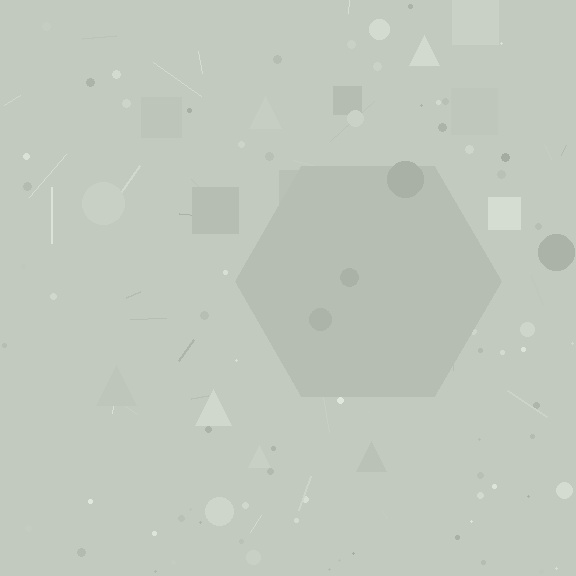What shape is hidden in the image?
A hexagon is hidden in the image.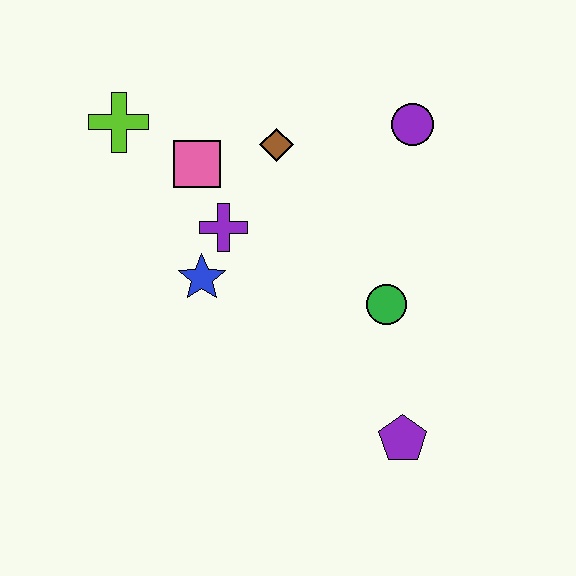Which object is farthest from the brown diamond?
The purple pentagon is farthest from the brown diamond.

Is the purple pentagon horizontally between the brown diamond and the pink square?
No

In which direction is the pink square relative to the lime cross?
The pink square is to the right of the lime cross.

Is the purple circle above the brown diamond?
Yes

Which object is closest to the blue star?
The purple cross is closest to the blue star.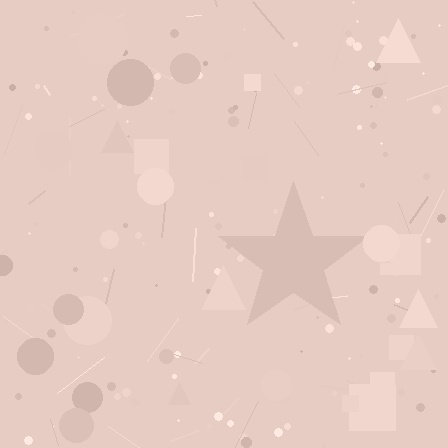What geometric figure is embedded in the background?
A star is embedded in the background.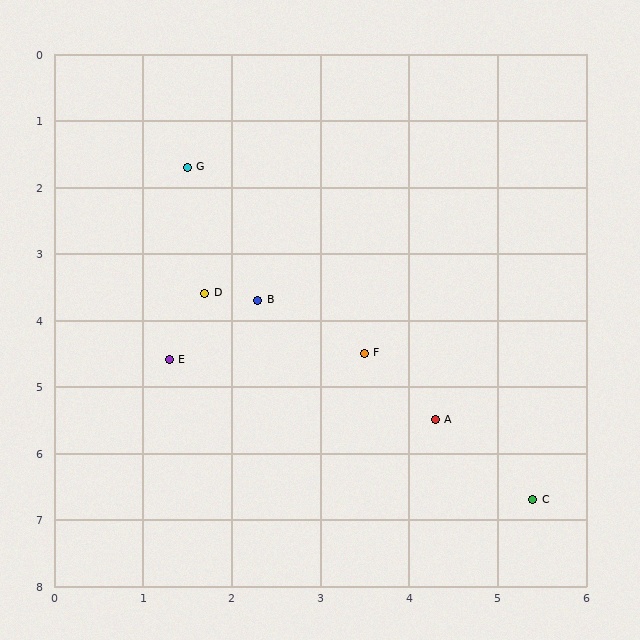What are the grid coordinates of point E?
Point E is at approximately (1.3, 4.6).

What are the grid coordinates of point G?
Point G is at approximately (1.5, 1.7).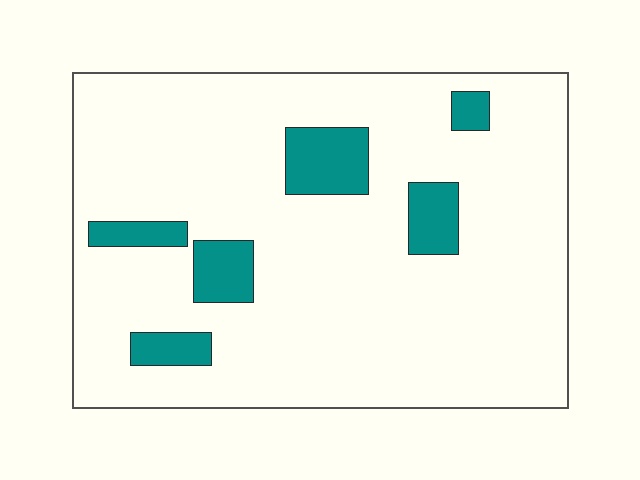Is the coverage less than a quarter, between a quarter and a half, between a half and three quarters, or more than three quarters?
Less than a quarter.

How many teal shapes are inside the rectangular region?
6.